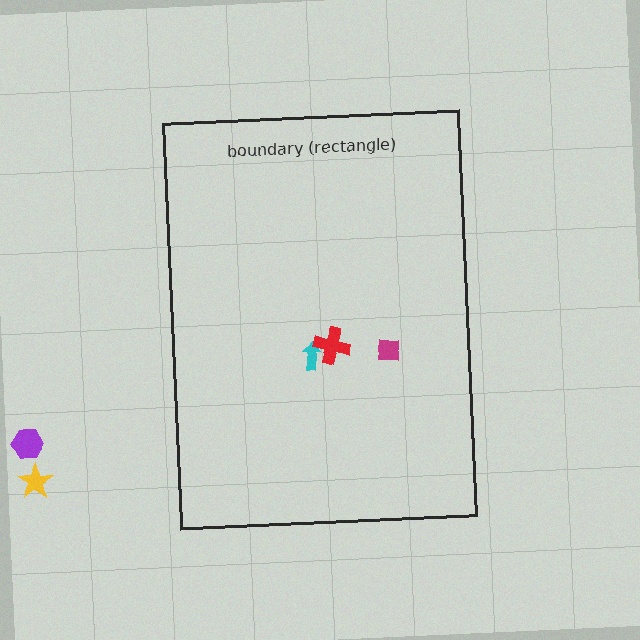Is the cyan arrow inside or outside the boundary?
Inside.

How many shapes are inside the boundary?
3 inside, 2 outside.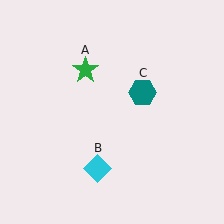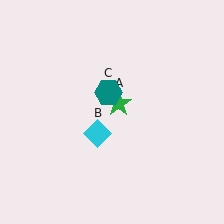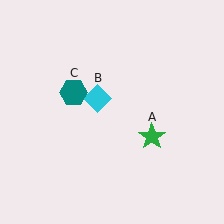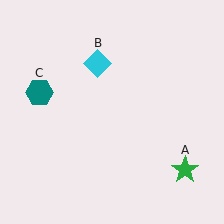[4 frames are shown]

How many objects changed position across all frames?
3 objects changed position: green star (object A), cyan diamond (object B), teal hexagon (object C).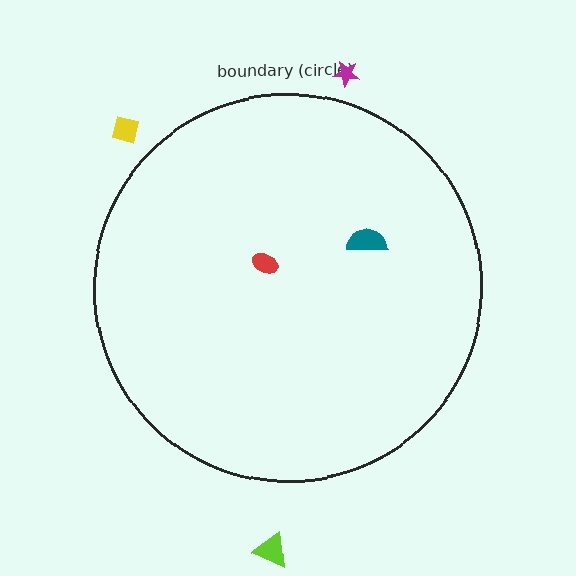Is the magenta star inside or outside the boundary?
Outside.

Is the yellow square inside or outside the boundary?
Outside.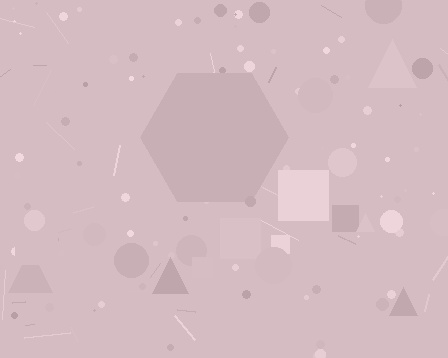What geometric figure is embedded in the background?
A hexagon is embedded in the background.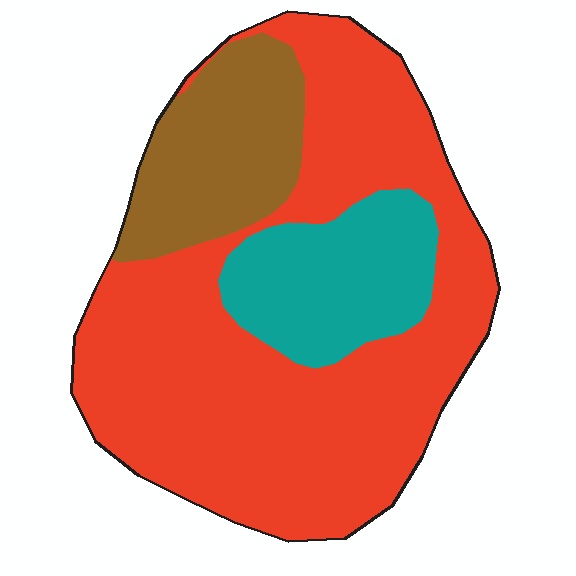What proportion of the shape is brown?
Brown takes up about one sixth (1/6) of the shape.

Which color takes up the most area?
Red, at roughly 65%.